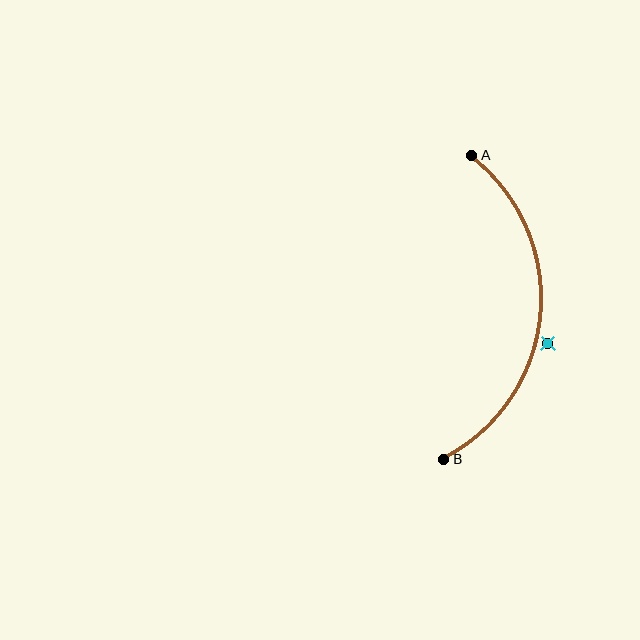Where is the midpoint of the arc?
The arc midpoint is the point on the curve farthest from the straight line joining A and B. It sits to the right of that line.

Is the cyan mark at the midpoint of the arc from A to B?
No — the cyan mark does not lie on the arc at all. It sits slightly outside the curve.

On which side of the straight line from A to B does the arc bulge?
The arc bulges to the right of the straight line connecting A and B.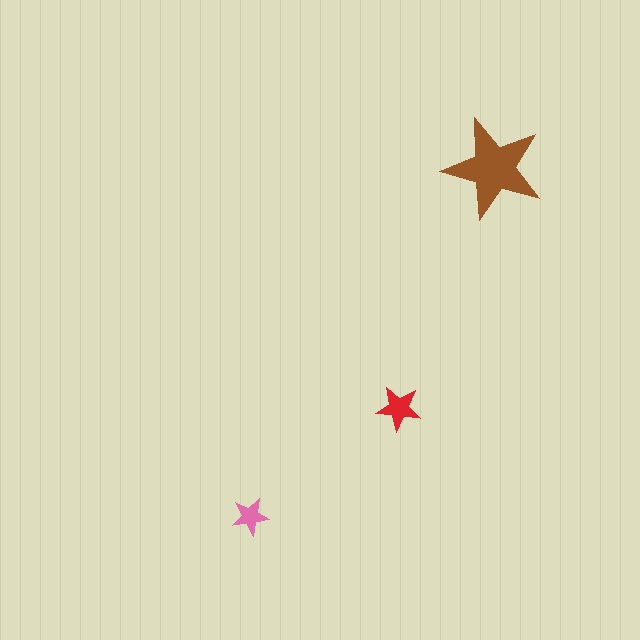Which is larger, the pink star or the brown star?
The brown one.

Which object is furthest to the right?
The brown star is rightmost.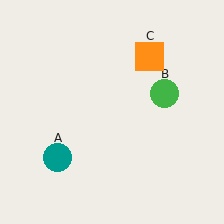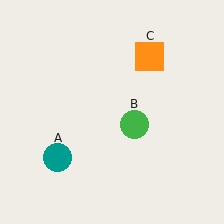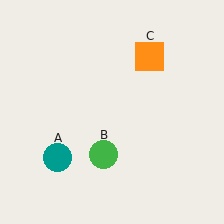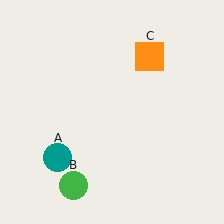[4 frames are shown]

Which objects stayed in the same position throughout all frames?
Teal circle (object A) and orange square (object C) remained stationary.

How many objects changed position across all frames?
1 object changed position: green circle (object B).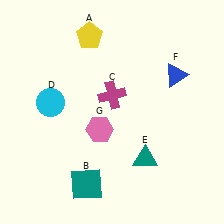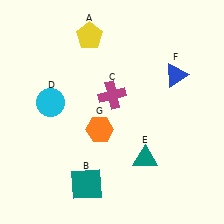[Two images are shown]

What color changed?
The hexagon (G) changed from pink in Image 1 to orange in Image 2.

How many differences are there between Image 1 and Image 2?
There is 1 difference between the two images.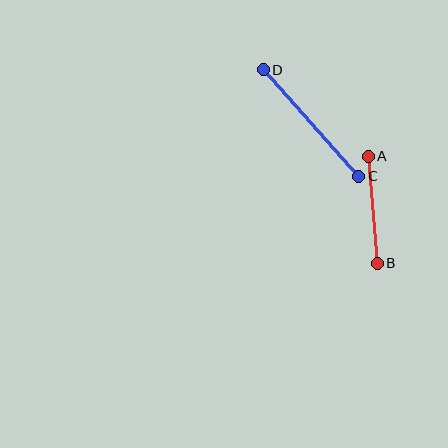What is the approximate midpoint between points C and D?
The midpoint is at approximately (311, 123) pixels.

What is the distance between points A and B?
The distance is approximately 108 pixels.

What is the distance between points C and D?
The distance is approximately 143 pixels.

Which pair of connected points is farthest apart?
Points C and D are farthest apart.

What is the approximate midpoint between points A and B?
The midpoint is at approximately (373, 210) pixels.